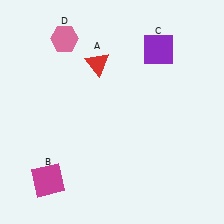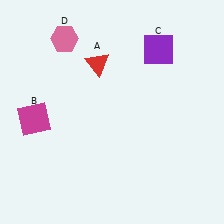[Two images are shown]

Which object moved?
The magenta square (B) moved up.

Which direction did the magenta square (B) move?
The magenta square (B) moved up.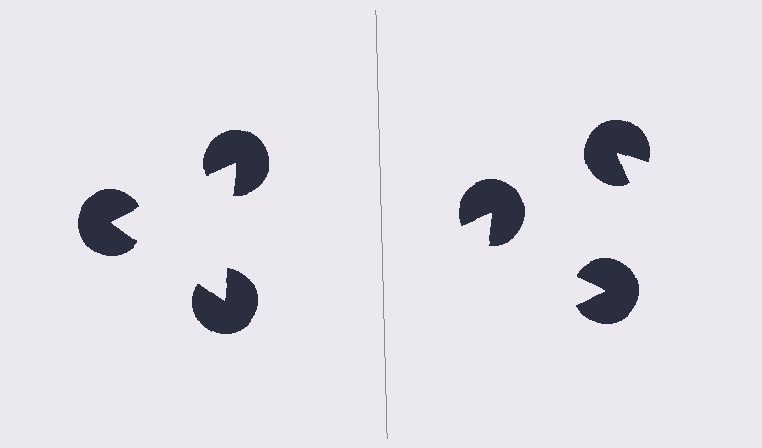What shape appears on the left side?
An illusory triangle.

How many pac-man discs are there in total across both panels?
6 — 3 on each side.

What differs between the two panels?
The pac-man discs are positioned identically on both sides; only the wedge orientations differ. On the left they align to a triangle; on the right they are misaligned.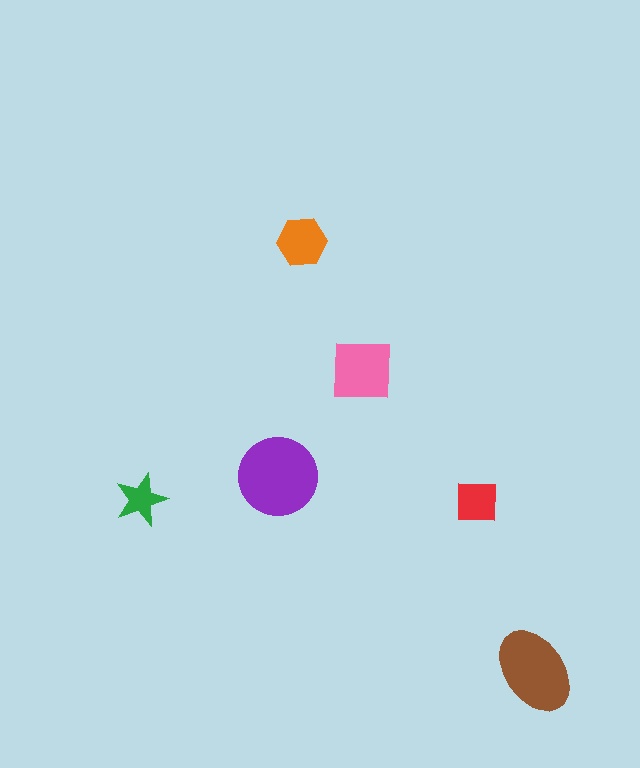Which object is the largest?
The purple circle.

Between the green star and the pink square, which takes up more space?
The pink square.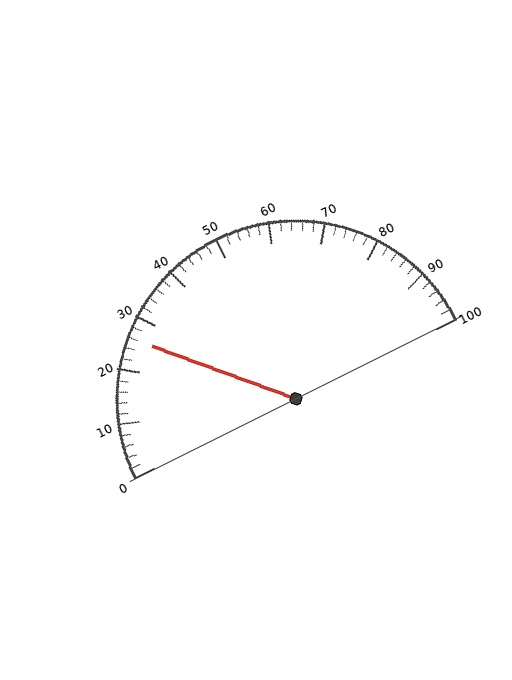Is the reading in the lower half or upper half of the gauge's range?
The reading is in the lower half of the range (0 to 100).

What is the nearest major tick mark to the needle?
The nearest major tick mark is 30.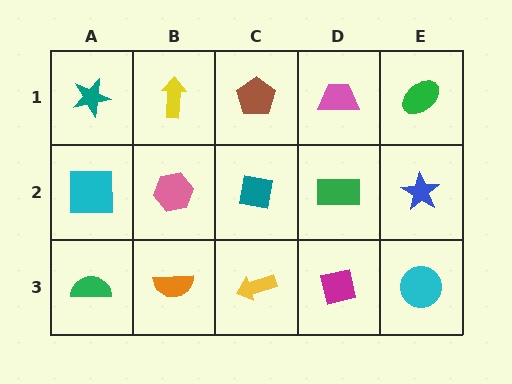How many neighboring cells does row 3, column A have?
2.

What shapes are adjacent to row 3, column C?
A teal square (row 2, column C), an orange semicircle (row 3, column B), a magenta square (row 3, column D).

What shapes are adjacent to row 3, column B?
A pink hexagon (row 2, column B), a green semicircle (row 3, column A), a yellow arrow (row 3, column C).